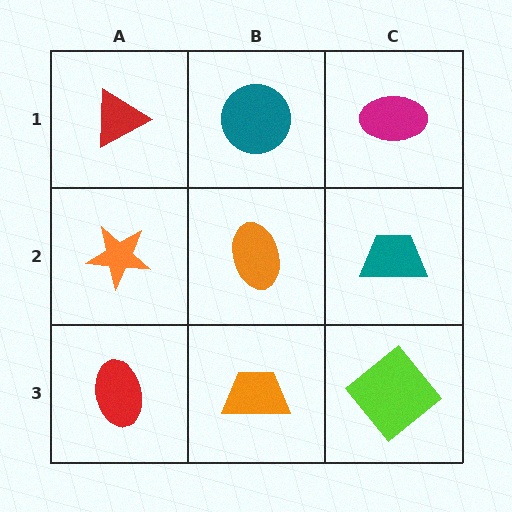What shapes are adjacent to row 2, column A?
A red triangle (row 1, column A), a red ellipse (row 3, column A), an orange ellipse (row 2, column B).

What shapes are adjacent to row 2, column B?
A teal circle (row 1, column B), an orange trapezoid (row 3, column B), an orange star (row 2, column A), a teal trapezoid (row 2, column C).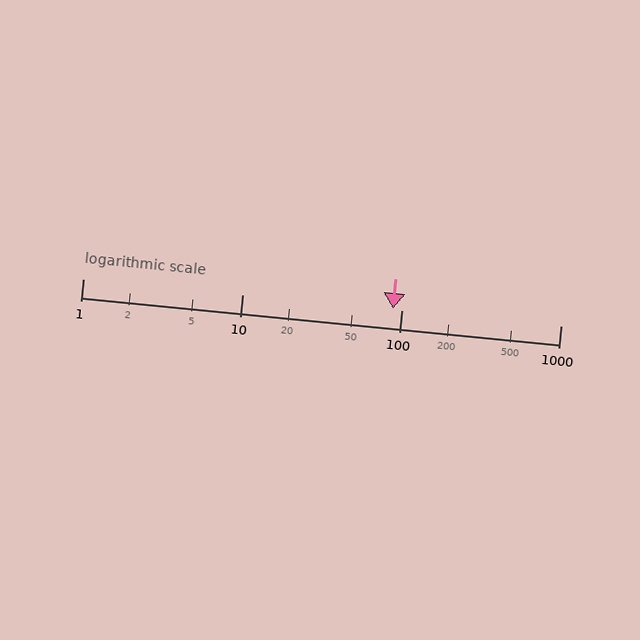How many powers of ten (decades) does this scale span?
The scale spans 3 decades, from 1 to 1000.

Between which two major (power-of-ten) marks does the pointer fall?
The pointer is between 10 and 100.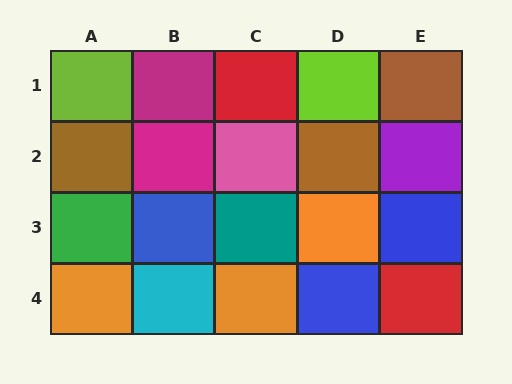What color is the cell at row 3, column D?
Orange.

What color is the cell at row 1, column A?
Lime.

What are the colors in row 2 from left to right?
Brown, magenta, pink, brown, purple.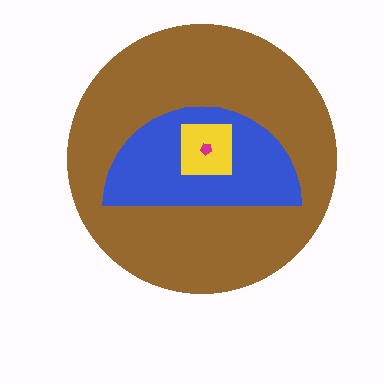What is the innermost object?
The magenta pentagon.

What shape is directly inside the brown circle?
The blue semicircle.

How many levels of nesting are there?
4.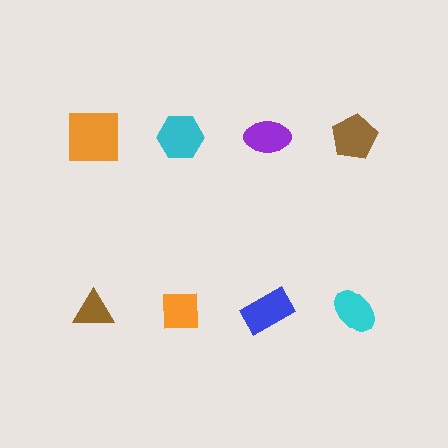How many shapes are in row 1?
4 shapes.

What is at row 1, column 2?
A cyan hexagon.